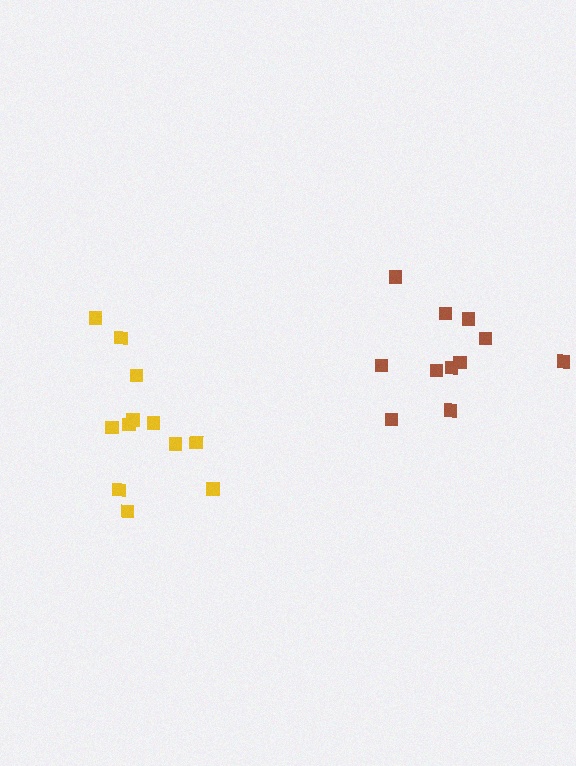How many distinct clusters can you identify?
There are 2 distinct clusters.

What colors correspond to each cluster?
The clusters are colored: brown, yellow.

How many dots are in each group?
Group 1: 11 dots, Group 2: 13 dots (24 total).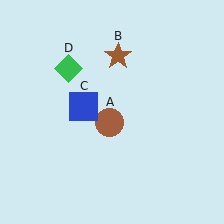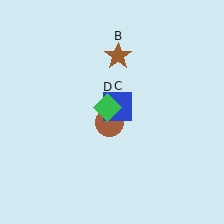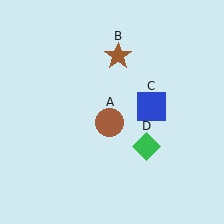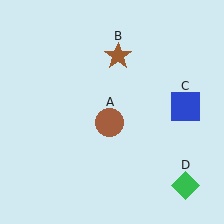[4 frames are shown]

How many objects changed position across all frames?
2 objects changed position: blue square (object C), green diamond (object D).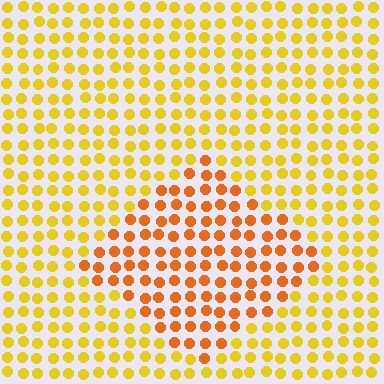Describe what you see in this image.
The image is filled with small yellow elements in a uniform arrangement. A diamond-shaped region is visible where the elements are tinted to a slightly different hue, forming a subtle color boundary.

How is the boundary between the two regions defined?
The boundary is defined purely by a slight shift in hue (about 30 degrees). Spacing, size, and orientation are identical on both sides.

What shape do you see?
I see a diamond.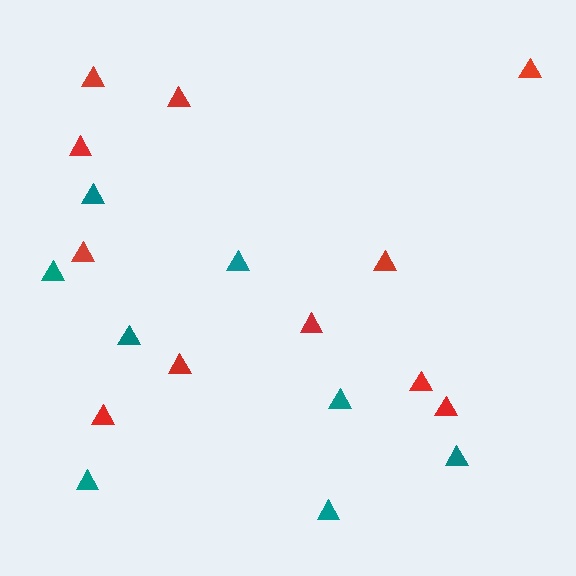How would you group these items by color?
There are 2 groups: one group of teal triangles (8) and one group of red triangles (11).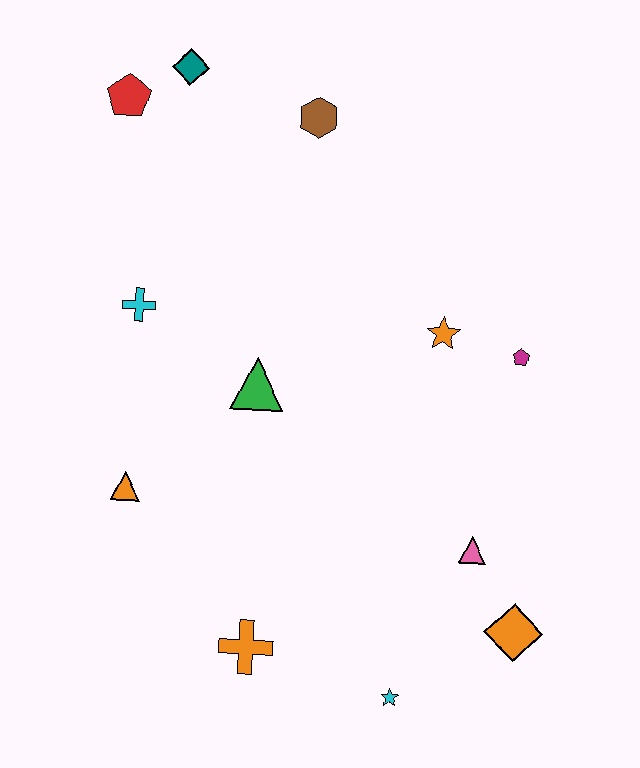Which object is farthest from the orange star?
The red pentagon is farthest from the orange star.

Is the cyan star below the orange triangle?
Yes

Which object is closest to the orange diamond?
The pink triangle is closest to the orange diamond.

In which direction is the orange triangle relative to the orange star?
The orange triangle is to the left of the orange star.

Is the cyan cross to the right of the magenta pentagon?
No